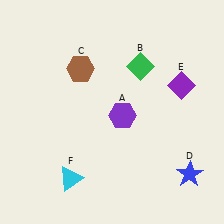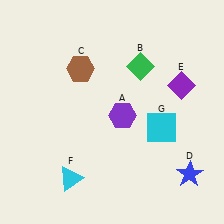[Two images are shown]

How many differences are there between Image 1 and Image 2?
There is 1 difference between the two images.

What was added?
A cyan square (G) was added in Image 2.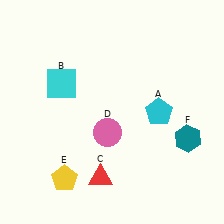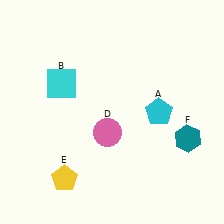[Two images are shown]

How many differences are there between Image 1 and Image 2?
There is 1 difference between the two images.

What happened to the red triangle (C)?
The red triangle (C) was removed in Image 2. It was in the bottom-left area of Image 1.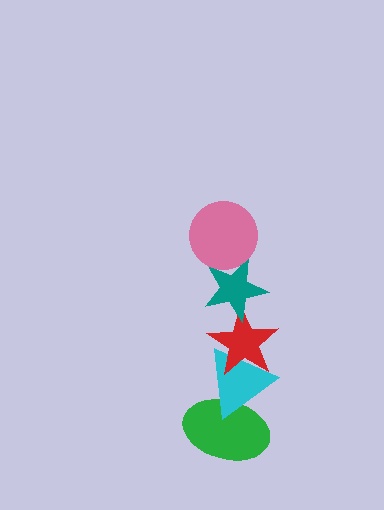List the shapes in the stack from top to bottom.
From top to bottom: the pink circle, the teal star, the red star, the cyan triangle, the green ellipse.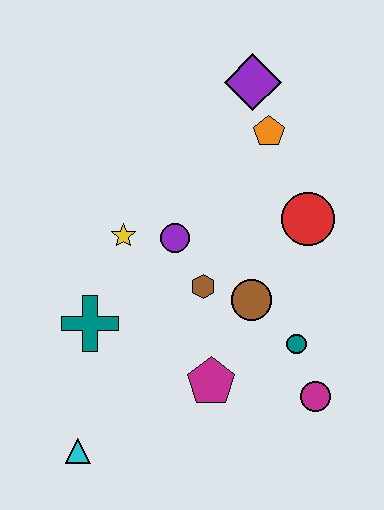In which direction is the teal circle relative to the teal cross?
The teal circle is to the right of the teal cross.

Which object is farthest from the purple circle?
The cyan triangle is farthest from the purple circle.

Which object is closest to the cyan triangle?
The teal cross is closest to the cyan triangle.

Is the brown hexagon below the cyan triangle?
No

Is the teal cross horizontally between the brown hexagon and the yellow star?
No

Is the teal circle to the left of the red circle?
Yes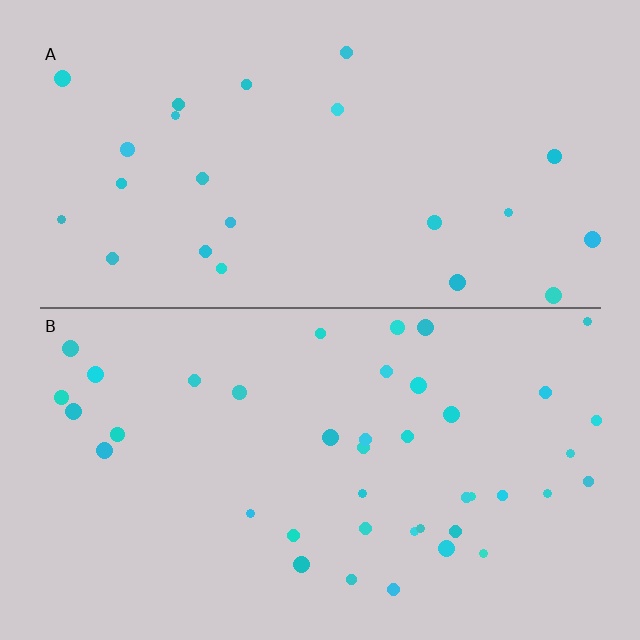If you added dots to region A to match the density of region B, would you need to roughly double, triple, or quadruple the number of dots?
Approximately double.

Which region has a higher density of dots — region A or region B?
B (the bottom).